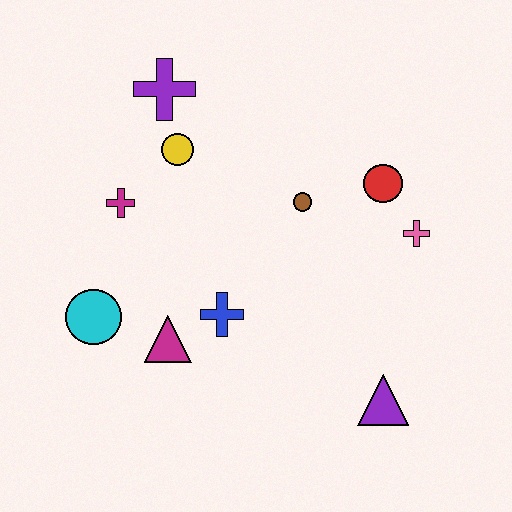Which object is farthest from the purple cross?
The purple triangle is farthest from the purple cross.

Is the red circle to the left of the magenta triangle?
No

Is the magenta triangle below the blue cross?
Yes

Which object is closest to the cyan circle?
The magenta triangle is closest to the cyan circle.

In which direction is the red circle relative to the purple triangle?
The red circle is above the purple triangle.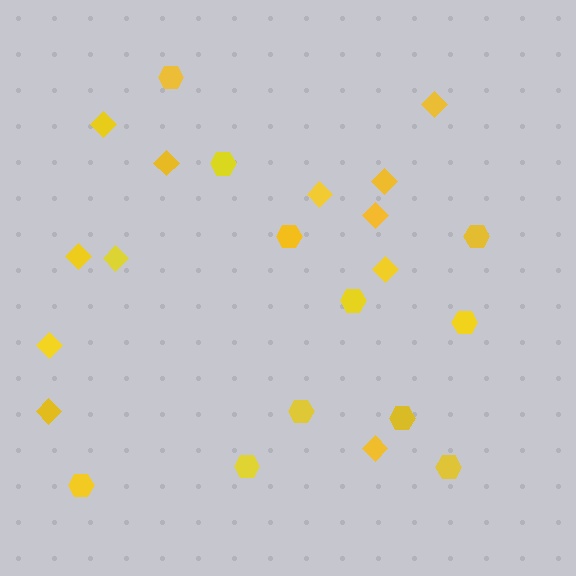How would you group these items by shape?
There are 2 groups: one group of diamonds (12) and one group of hexagons (11).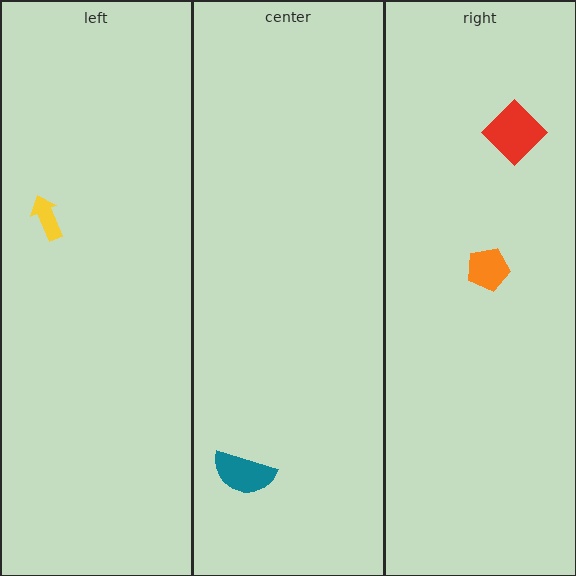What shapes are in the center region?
The teal semicircle.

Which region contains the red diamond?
The right region.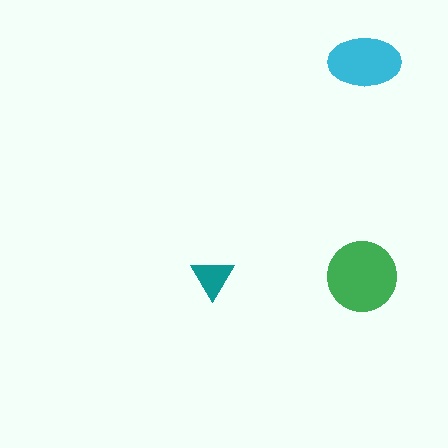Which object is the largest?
The green circle.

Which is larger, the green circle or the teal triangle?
The green circle.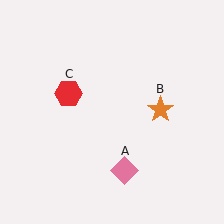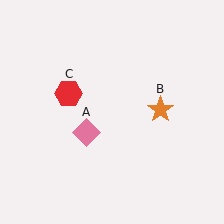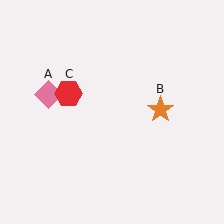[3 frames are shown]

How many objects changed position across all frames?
1 object changed position: pink diamond (object A).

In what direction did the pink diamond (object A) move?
The pink diamond (object A) moved up and to the left.